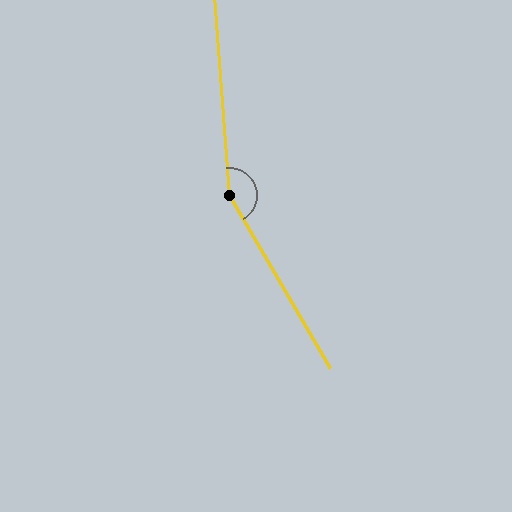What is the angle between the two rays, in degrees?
Approximately 154 degrees.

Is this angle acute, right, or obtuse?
It is obtuse.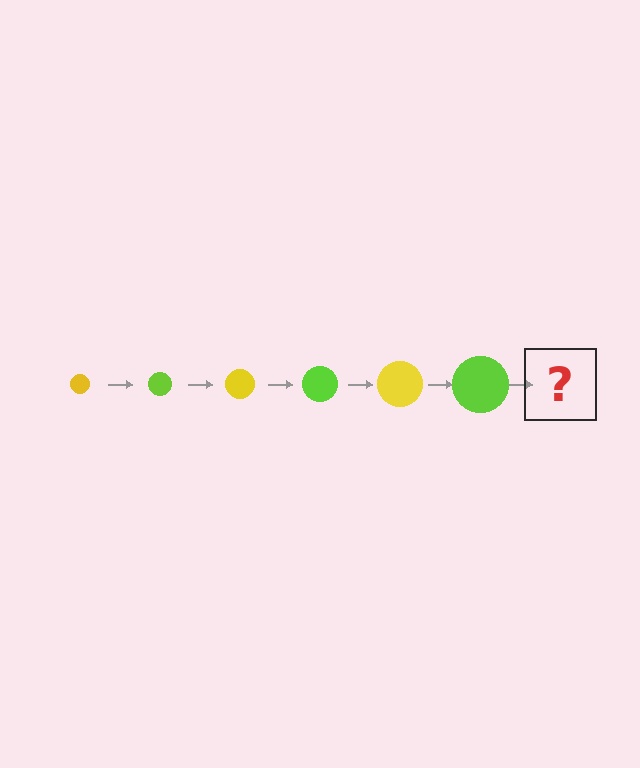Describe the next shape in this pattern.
It should be a yellow circle, larger than the previous one.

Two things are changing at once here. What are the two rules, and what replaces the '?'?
The two rules are that the circle grows larger each step and the color cycles through yellow and lime. The '?' should be a yellow circle, larger than the previous one.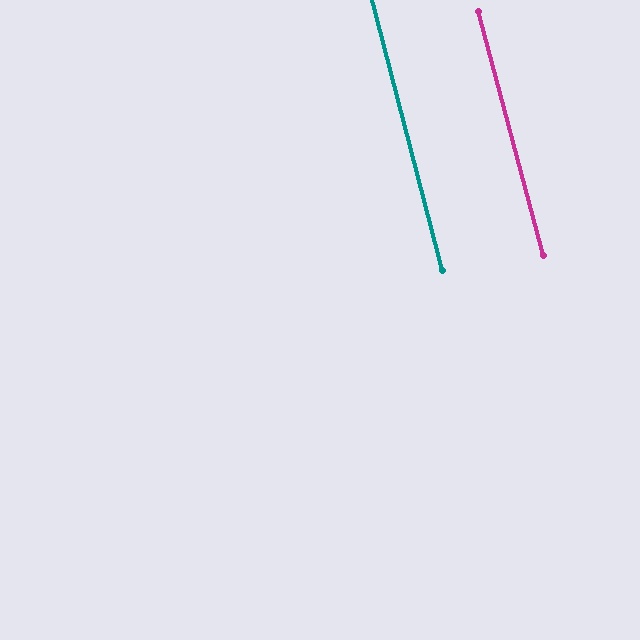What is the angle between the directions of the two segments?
Approximately 0 degrees.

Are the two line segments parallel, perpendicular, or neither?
Parallel — their directions differ by only 0.4°.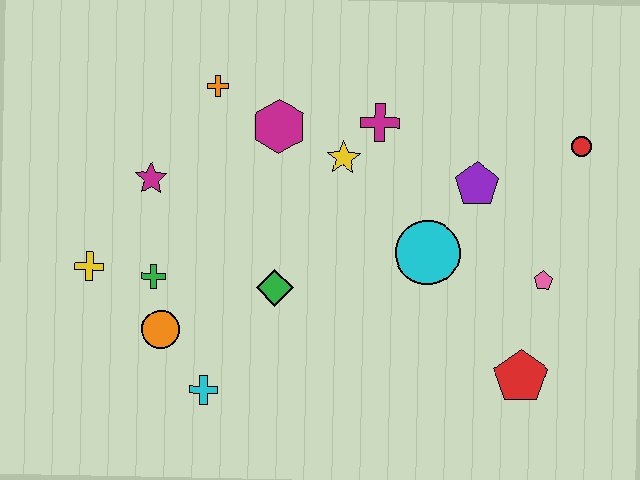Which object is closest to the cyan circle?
The purple pentagon is closest to the cyan circle.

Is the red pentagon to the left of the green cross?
No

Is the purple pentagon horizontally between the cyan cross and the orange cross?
No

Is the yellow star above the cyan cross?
Yes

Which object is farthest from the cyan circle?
The yellow cross is farthest from the cyan circle.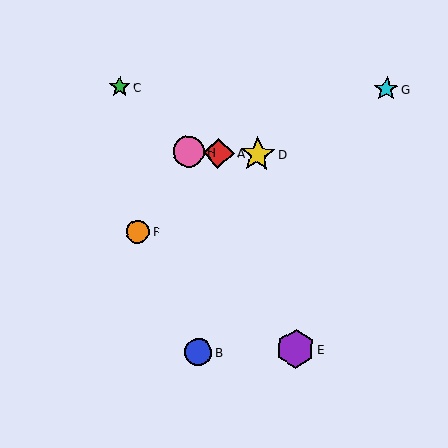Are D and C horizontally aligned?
No, D is at y≈154 and C is at y≈87.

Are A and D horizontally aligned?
Yes, both are at y≈153.